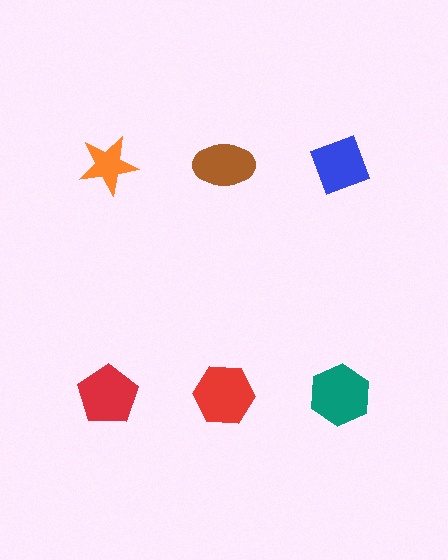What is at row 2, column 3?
A teal hexagon.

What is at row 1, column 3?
A blue diamond.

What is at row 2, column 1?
A red pentagon.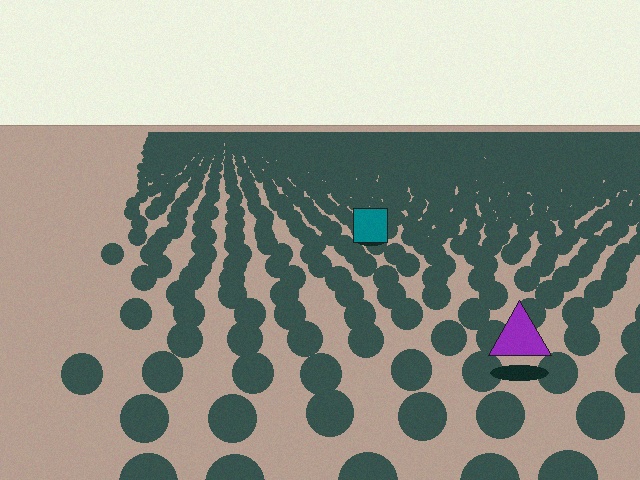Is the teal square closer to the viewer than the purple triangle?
No. The purple triangle is closer — you can tell from the texture gradient: the ground texture is coarser near it.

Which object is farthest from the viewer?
The teal square is farthest from the viewer. It appears smaller and the ground texture around it is denser.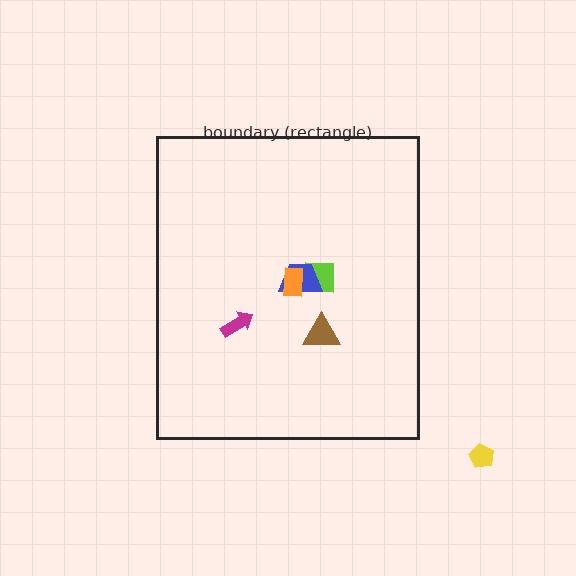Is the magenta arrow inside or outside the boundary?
Inside.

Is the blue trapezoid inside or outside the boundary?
Inside.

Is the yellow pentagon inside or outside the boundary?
Outside.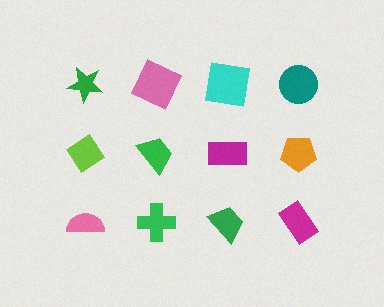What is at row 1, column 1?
A green star.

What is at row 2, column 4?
An orange pentagon.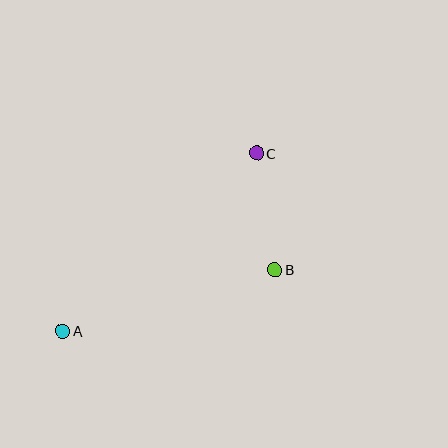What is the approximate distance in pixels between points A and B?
The distance between A and B is approximately 221 pixels.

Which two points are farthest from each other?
Points A and C are farthest from each other.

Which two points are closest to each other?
Points B and C are closest to each other.